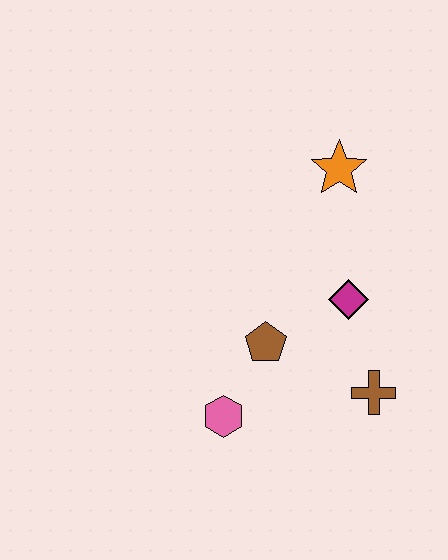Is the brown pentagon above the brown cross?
Yes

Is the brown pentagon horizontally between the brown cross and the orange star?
No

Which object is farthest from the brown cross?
The orange star is farthest from the brown cross.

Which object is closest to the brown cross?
The magenta diamond is closest to the brown cross.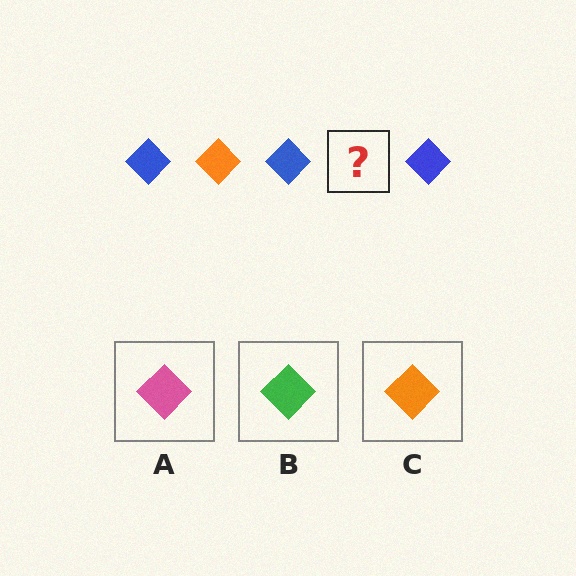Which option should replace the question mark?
Option C.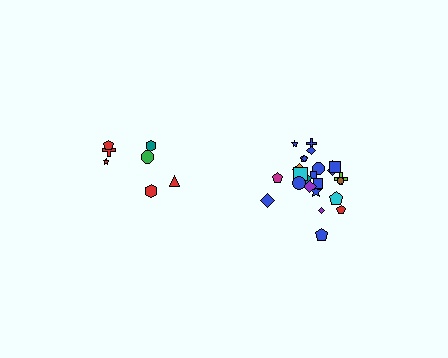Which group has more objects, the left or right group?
The right group.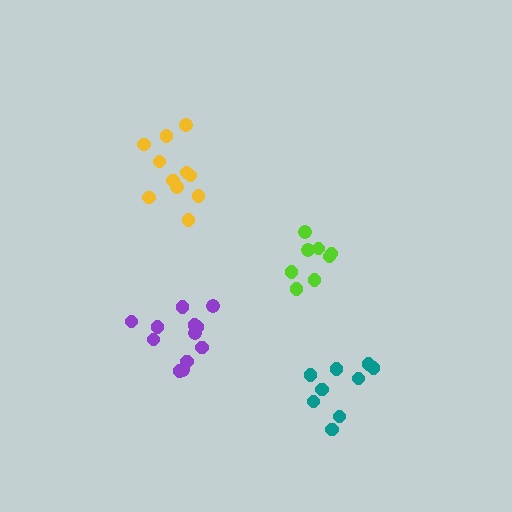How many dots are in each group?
Group 1: 8 dots, Group 2: 12 dots, Group 3: 11 dots, Group 4: 9 dots (40 total).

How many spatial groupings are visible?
There are 4 spatial groupings.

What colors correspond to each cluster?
The clusters are colored: lime, purple, yellow, teal.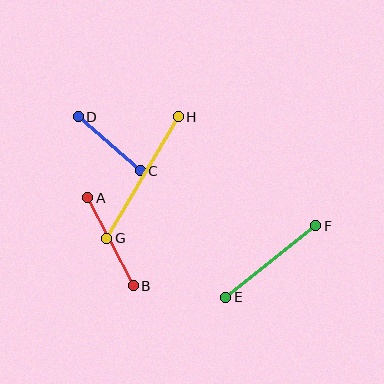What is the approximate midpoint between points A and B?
The midpoint is at approximately (110, 242) pixels.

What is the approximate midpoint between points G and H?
The midpoint is at approximately (142, 177) pixels.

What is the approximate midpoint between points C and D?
The midpoint is at approximately (109, 144) pixels.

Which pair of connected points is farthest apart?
Points G and H are farthest apart.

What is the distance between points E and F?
The distance is approximately 115 pixels.